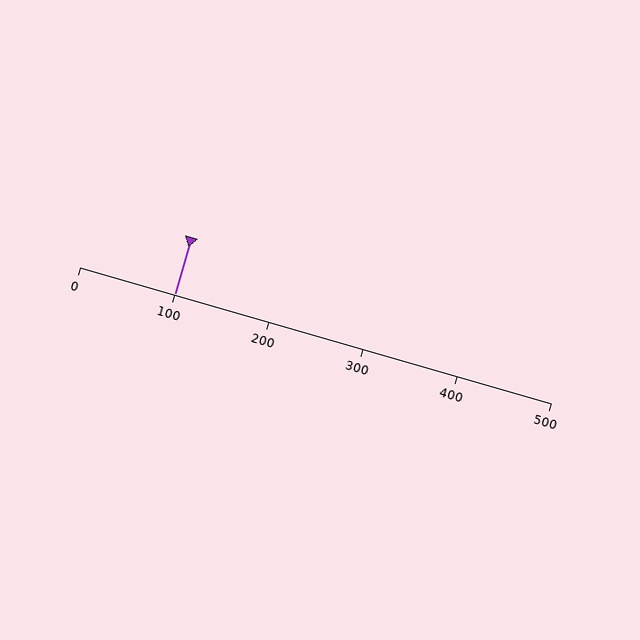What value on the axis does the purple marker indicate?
The marker indicates approximately 100.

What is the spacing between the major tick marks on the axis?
The major ticks are spaced 100 apart.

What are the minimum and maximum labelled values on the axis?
The axis runs from 0 to 500.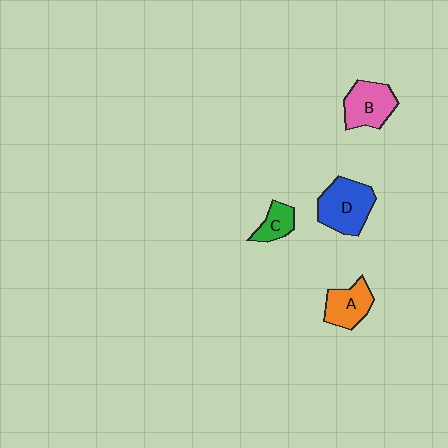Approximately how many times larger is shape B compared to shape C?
Approximately 1.8 times.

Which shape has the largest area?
Shape D (blue).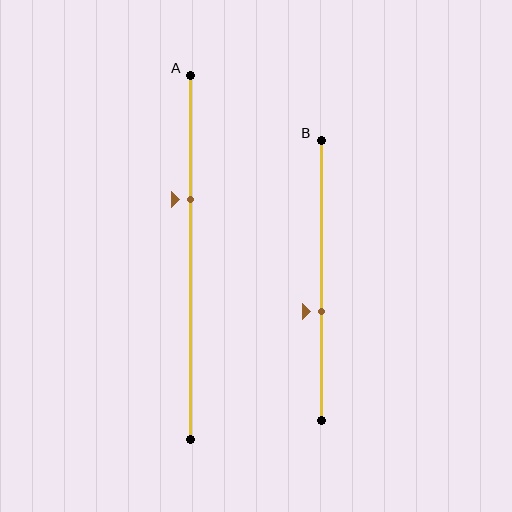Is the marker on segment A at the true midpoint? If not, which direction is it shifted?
No, the marker on segment A is shifted upward by about 16% of the segment length.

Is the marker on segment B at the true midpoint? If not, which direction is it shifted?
No, the marker on segment B is shifted downward by about 11% of the segment length.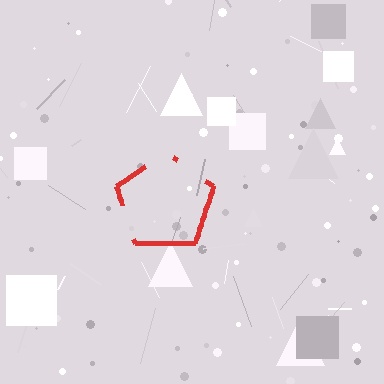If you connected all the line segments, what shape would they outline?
They would outline a pentagon.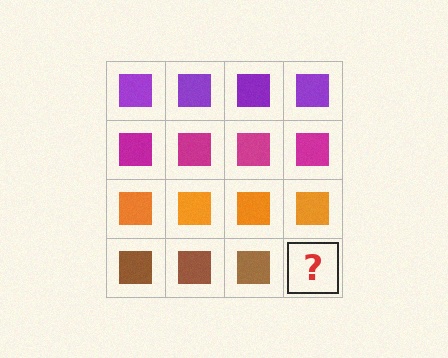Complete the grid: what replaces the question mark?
The question mark should be replaced with a brown square.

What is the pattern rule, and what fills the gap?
The rule is that each row has a consistent color. The gap should be filled with a brown square.